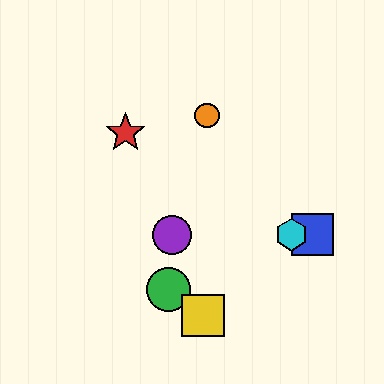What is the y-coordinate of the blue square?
The blue square is at y≈235.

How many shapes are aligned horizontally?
3 shapes (the blue square, the purple circle, the cyan hexagon) are aligned horizontally.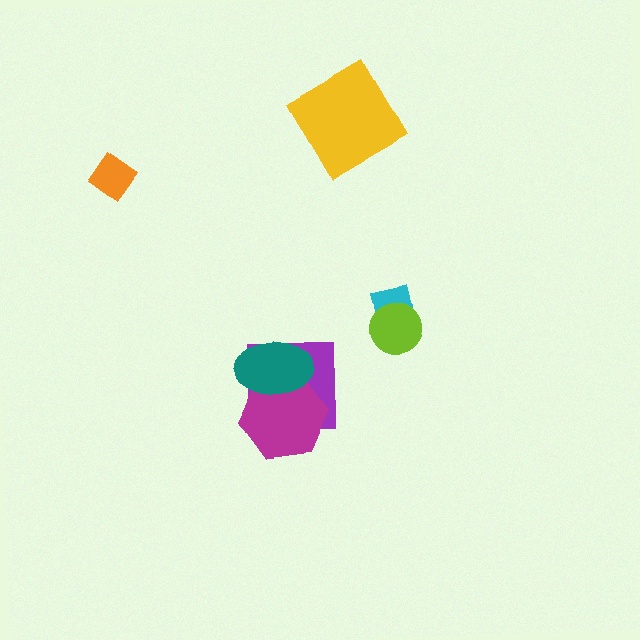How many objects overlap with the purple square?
2 objects overlap with the purple square.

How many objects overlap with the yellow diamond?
0 objects overlap with the yellow diamond.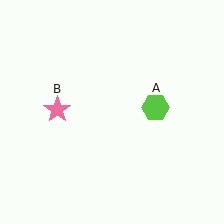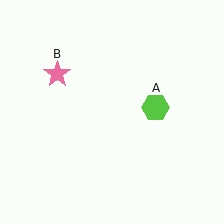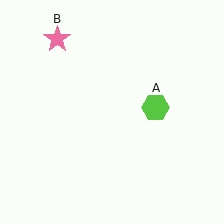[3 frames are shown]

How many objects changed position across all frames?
1 object changed position: pink star (object B).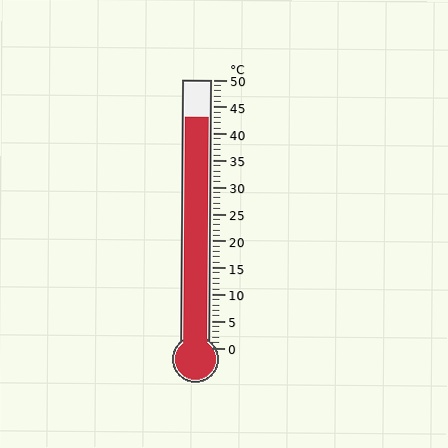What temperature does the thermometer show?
The thermometer shows approximately 43°C.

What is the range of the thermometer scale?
The thermometer scale ranges from 0°C to 50°C.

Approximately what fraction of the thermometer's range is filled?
The thermometer is filled to approximately 85% of its range.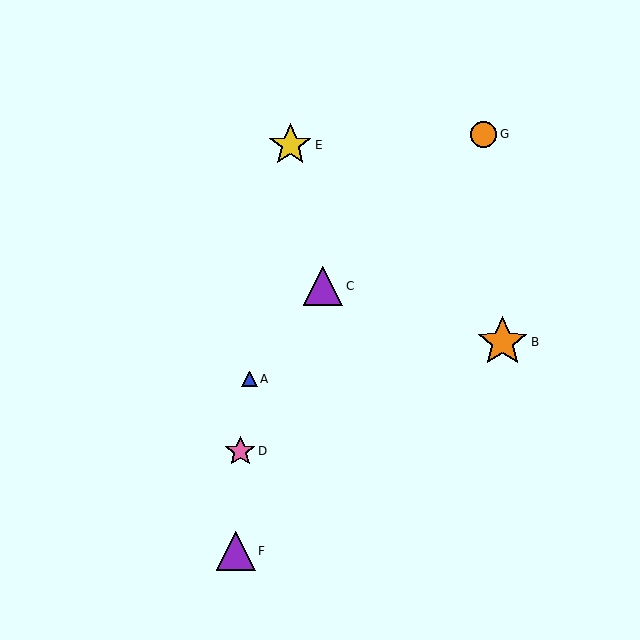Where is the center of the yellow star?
The center of the yellow star is at (290, 145).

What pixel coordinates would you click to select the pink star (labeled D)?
Click at (240, 451) to select the pink star D.